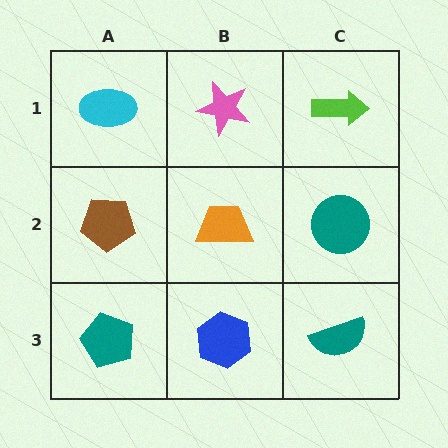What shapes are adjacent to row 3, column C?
A teal circle (row 2, column C), a blue hexagon (row 3, column B).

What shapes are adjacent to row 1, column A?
A brown pentagon (row 2, column A), a pink star (row 1, column B).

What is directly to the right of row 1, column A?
A pink star.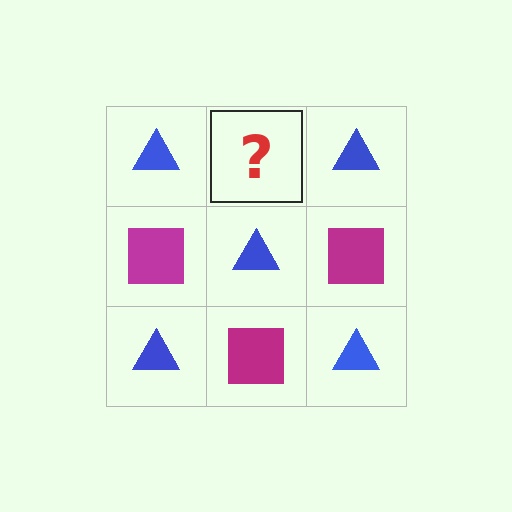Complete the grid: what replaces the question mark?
The question mark should be replaced with a magenta square.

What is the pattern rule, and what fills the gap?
The rule is that it alternates blue triangle and magenta square in a checkerboard pattern. The gap should be filled with a magenta square.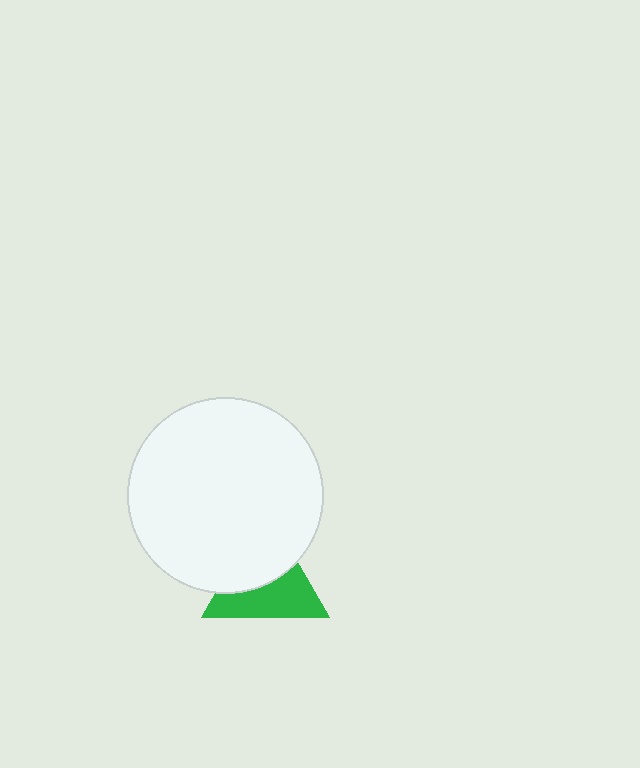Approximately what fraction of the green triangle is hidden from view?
Roughly 48% of the green triangle is hidden behind the white circle.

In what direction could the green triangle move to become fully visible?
The green triangle could move down. That would shift it out from behind the white circle entirely.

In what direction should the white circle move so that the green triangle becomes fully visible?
The white circle should move up. That is the shortest direction to clear the overlap and leave the green triangle fully visible.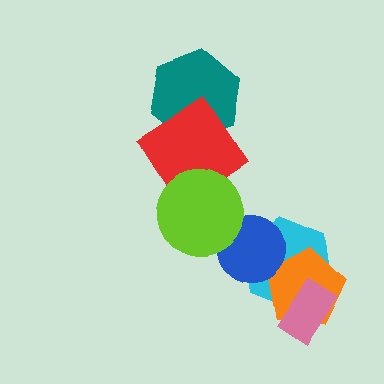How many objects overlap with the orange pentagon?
3 objects overlap with the orange pentagon.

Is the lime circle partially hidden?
No, no other shape covers it.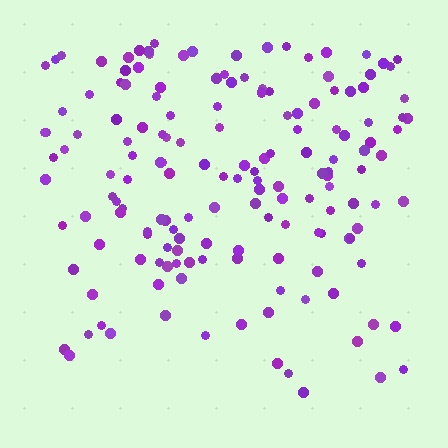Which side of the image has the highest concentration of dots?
The top.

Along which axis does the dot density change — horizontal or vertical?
Vertical.